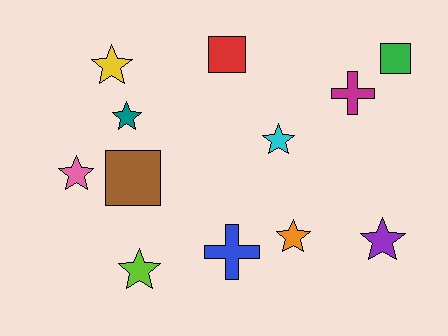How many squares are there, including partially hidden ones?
There are 3 squares.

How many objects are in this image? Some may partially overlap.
There are 12 objects.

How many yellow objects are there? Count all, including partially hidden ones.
There is 1 yellow object.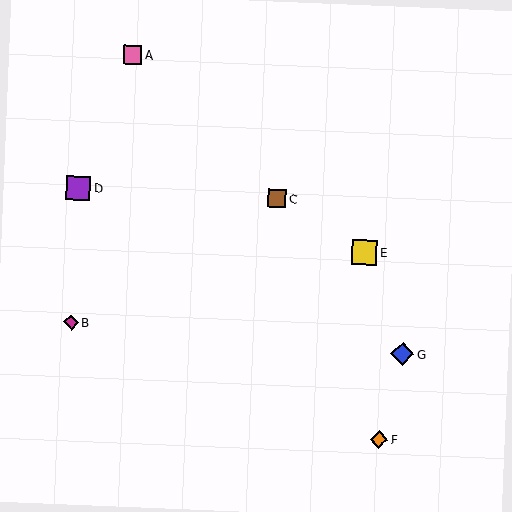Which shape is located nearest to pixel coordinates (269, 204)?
The brown square (labeled C) at (277, 198) is nearest to that location.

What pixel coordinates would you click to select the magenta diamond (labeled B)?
Click at (71, 322) to select the magenta diamond B.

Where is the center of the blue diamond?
The center of the blue diamond is at (402, 354).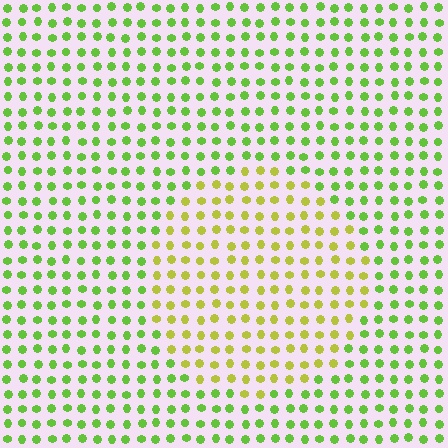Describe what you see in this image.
The image is filled with small lime elements in a uniform arrangement. A circle-shaped region is visible where the elements are tinted to a slightly different hue, forming a subtle color boundary.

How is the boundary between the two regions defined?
The boundary is defined purely by a slight shift in hue (about 35 degrees). Spacing, size, and orientation are identical on both sides.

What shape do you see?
I see a circle.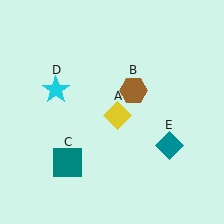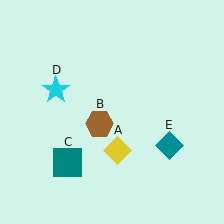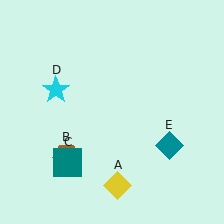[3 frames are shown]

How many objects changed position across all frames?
2 objects changed position: yellow diamond (object A), brown hexagon (object B).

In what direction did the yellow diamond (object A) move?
The yellow diamond (object A) moved down.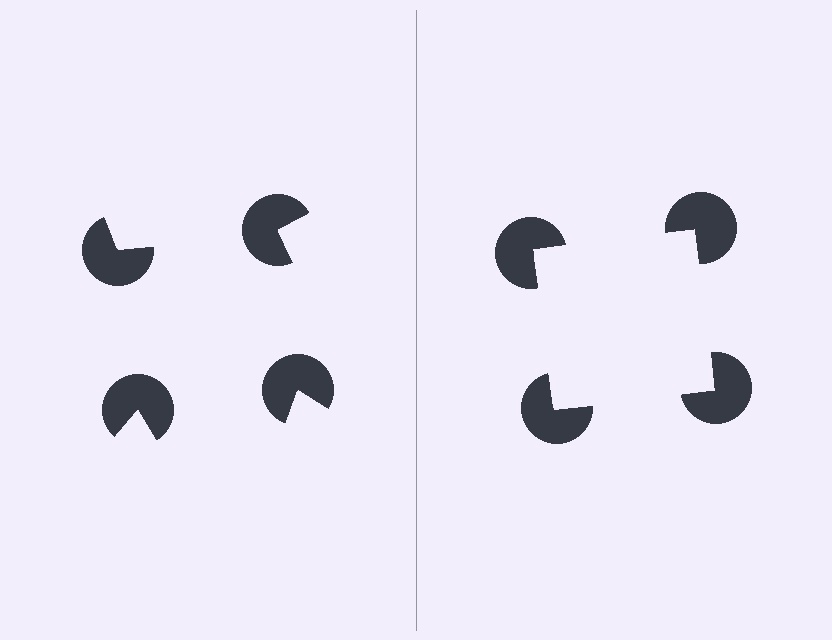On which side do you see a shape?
An illusory square appears on the right side. On the left side the wedge cuts are rotated, so no coherent shape forms.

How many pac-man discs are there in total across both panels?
8 — 4 on each side.